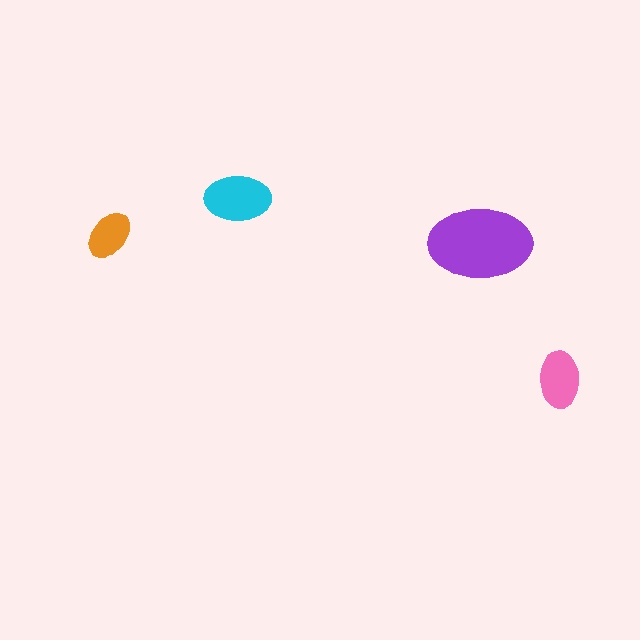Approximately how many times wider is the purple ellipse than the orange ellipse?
About 2 times wider.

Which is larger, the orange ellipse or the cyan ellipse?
The cyan one.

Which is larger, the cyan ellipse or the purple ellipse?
The purple one.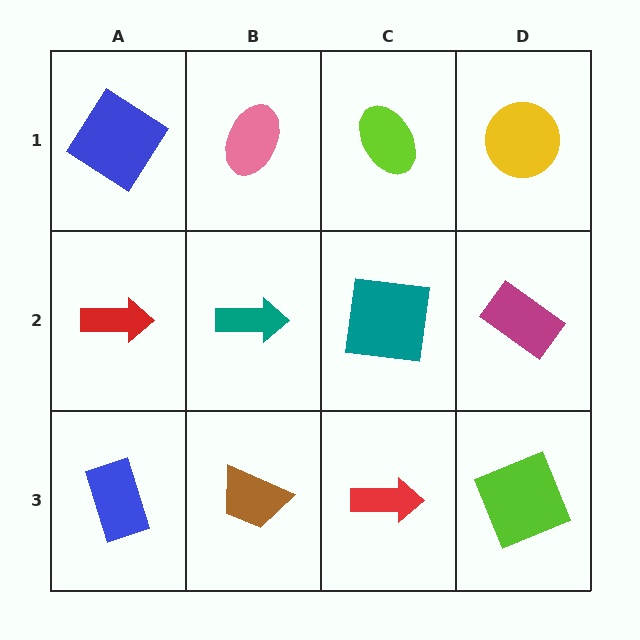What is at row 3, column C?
A red arrow.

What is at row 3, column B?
A brown trapezoid.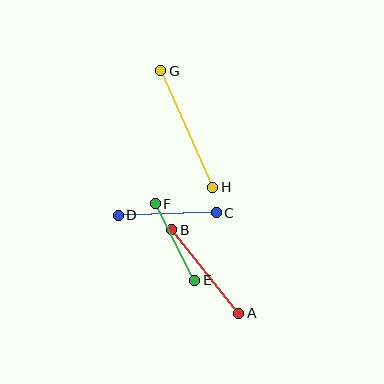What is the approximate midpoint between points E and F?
The midpoint is at approximately (175, 242) pixels.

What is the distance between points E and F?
The distance is approximately 86 pixels.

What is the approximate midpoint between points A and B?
The midpoint is at approximately (205, 271) pixels.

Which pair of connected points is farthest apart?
Points G and H are farthest apart.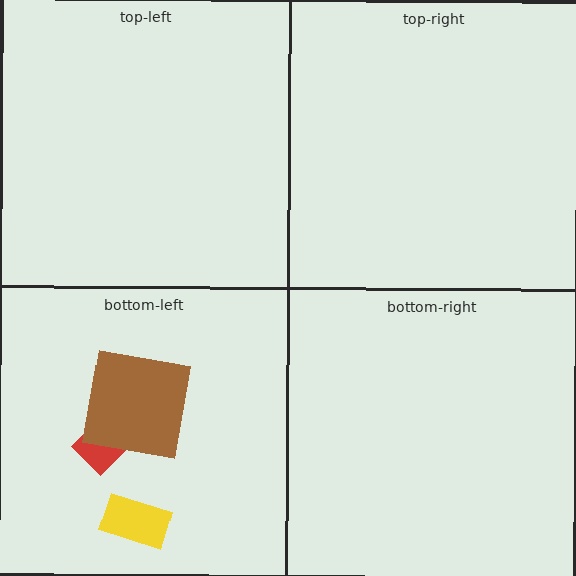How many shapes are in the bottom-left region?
3.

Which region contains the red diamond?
The bottom-left region.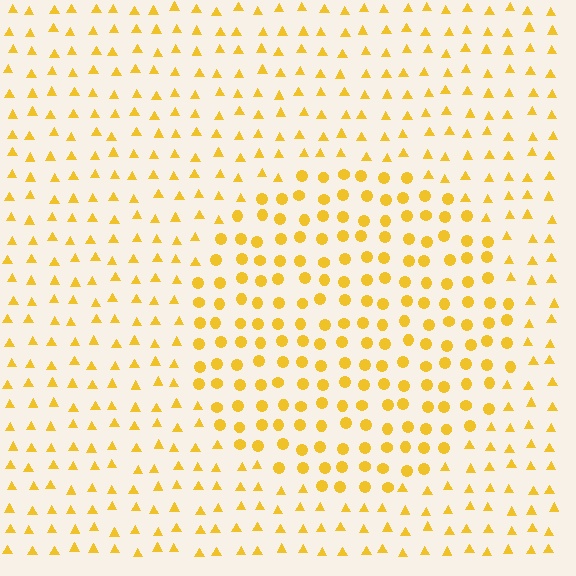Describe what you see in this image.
The image is filled with small yellow elements arranged in a uniform grid. A circle-shaped region contains circles, while the surrounding area contains triangles. The boundary is defined purely by the change in element shape.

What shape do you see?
I see a circle.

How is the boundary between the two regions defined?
The boundary is defined by a change in element shape: circles inside vs. triangles outside. All elements share the same color and spacing.